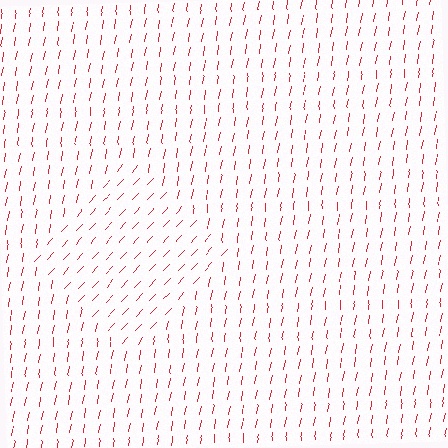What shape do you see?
I see a diamond.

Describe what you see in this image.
The image is filled with small red line segments. A diamond region in the image has lines oriented differently from the surrounding lines, creating a visible texture boundary.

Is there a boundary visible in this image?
Yes, there is a texture boundary formed by a change in line orientation.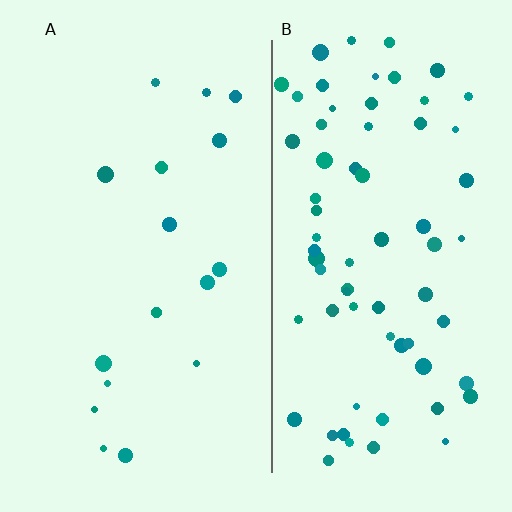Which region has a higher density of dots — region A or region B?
B (the right).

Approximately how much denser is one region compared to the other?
Approximately 4.1× — region B over region A.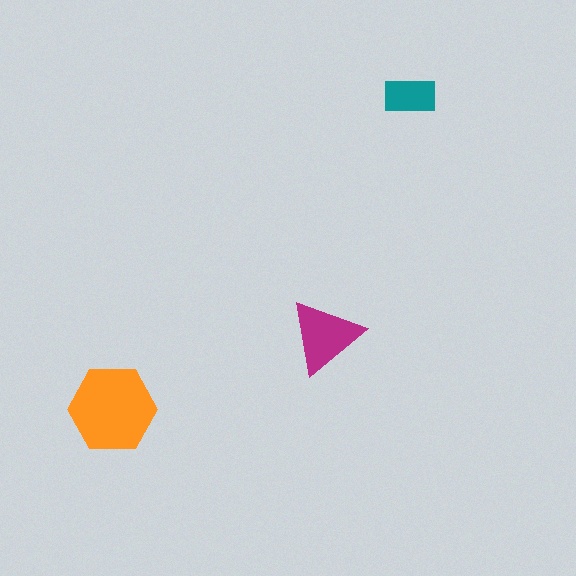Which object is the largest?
The orange hexagon.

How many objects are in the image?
There are 3 objects in the image.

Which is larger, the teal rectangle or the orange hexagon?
The orange hexagon.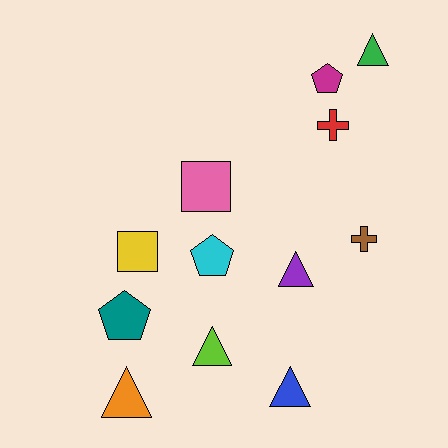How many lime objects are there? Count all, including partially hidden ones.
There is 1 lime object.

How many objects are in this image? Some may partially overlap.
There are 12 objects.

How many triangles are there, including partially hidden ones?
There are 5 triangles.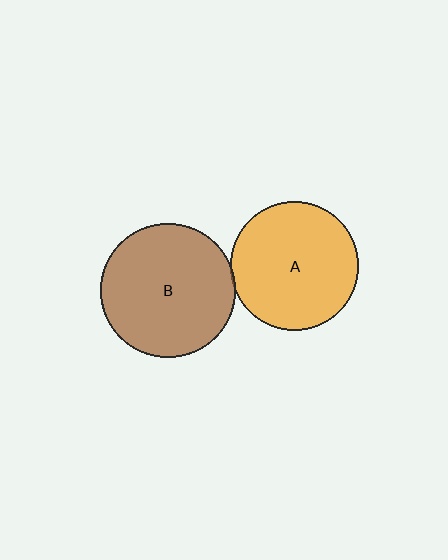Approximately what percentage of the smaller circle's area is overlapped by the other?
Approximately 5%.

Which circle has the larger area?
Circle B (brown).